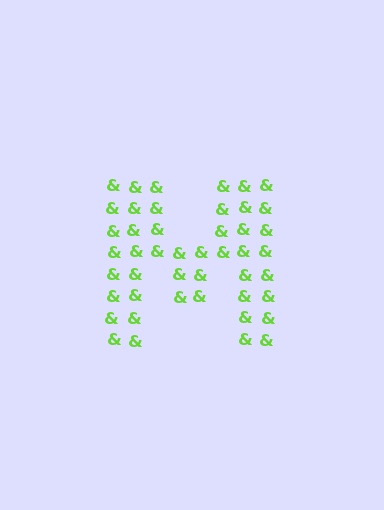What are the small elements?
The small elements are ampersands.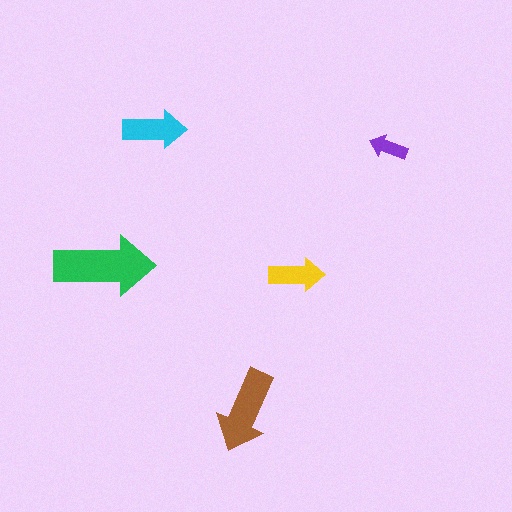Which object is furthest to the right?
The purple arrow is rightmost.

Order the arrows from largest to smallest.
the green one, the brown one, the cyan one, the yellow one, the purple one.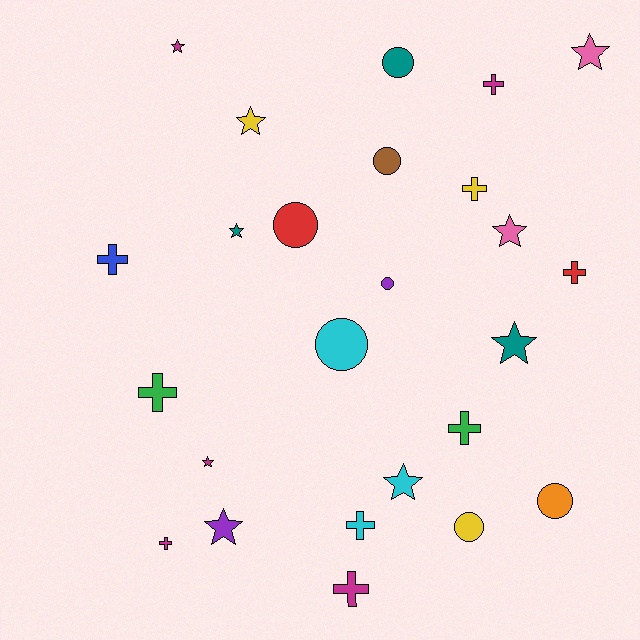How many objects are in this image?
There are 25 objects.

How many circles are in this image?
There are 7 circles.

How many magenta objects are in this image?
There are 5 magenta objects.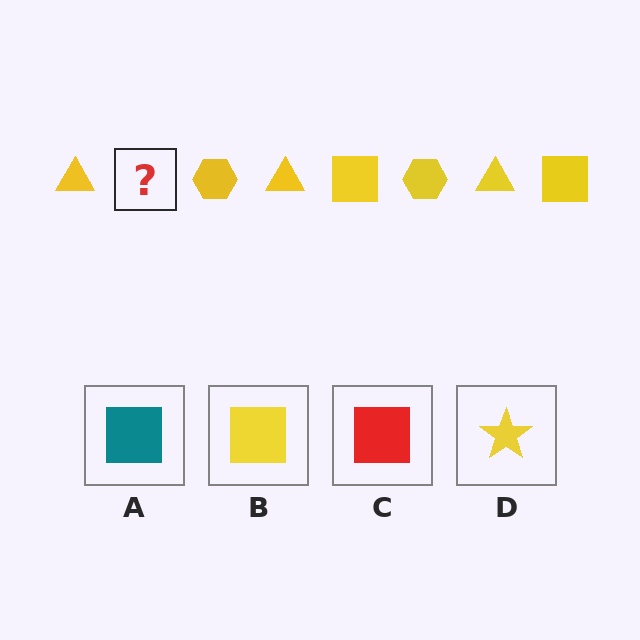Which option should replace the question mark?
Option B.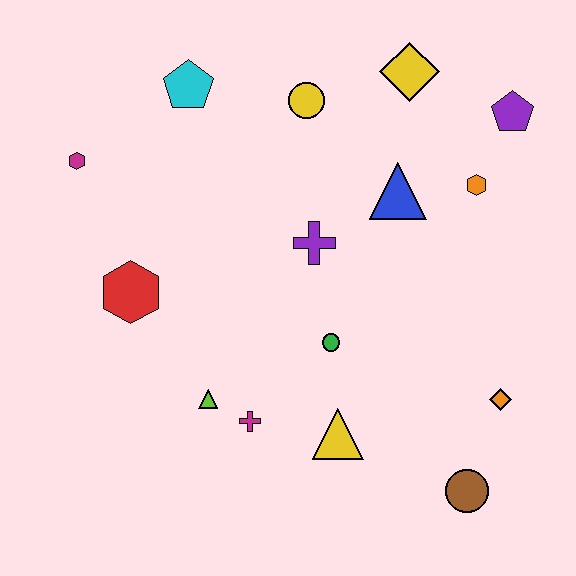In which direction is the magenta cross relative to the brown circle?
The magenta cross is to the left of the brown circle.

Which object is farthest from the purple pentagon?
The magenta hexagon is farthest from the purple pentagon.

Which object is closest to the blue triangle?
The orange hexagon is closest to the blue triangle.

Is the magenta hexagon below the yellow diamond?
Yes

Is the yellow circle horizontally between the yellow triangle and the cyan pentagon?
Yes